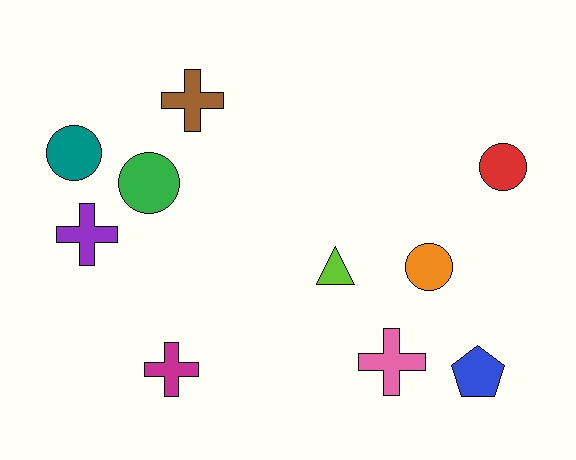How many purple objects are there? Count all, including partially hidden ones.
There is 1 purple object.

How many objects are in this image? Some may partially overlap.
There are 10 objects.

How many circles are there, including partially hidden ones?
There are 4 circles.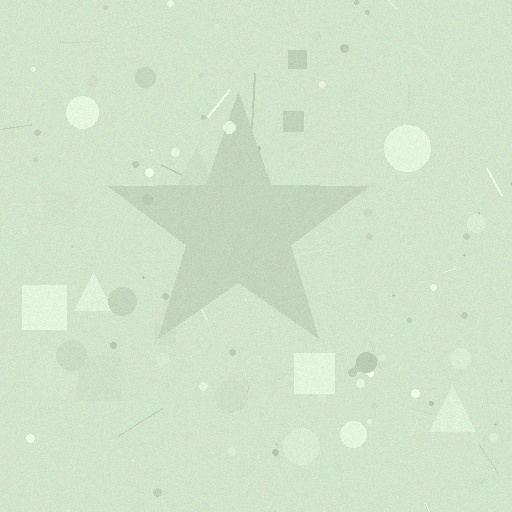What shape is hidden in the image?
A star is hidden in the image.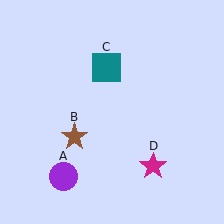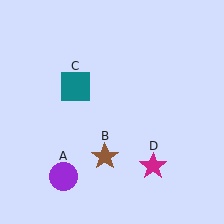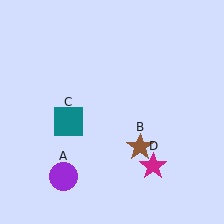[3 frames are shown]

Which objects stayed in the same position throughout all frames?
Purple circle (object A) and magenta star (object D) remained stationary.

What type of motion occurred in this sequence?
The brown star (object B), teal square (object C) rotated counterclockwise around the center of the scene.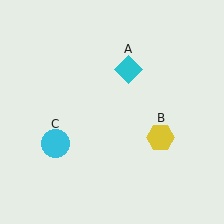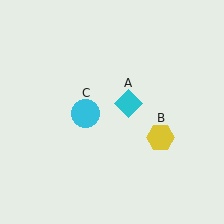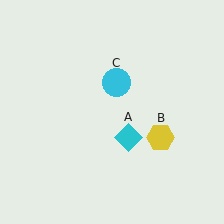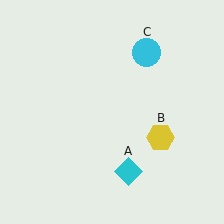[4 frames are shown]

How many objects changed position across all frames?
2 objects changed position: cyan diamond (object A), cyan circle (object C).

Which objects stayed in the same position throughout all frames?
Yellow hexagon (object B) remained stationary.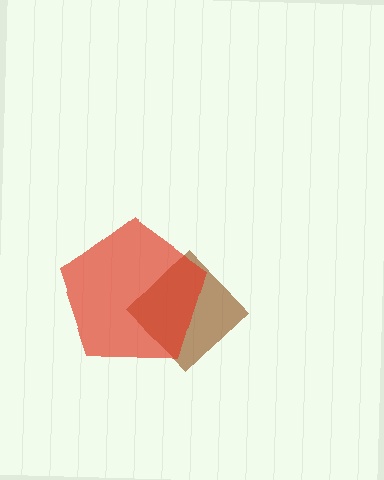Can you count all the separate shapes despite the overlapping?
Yes, there are 2 separate shapes.